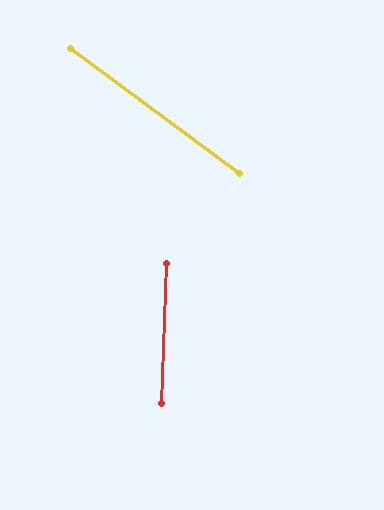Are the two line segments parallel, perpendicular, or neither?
Neither parallel nor perpendicular — they differ by about 56°.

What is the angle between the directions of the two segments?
Approximately 56 degrees.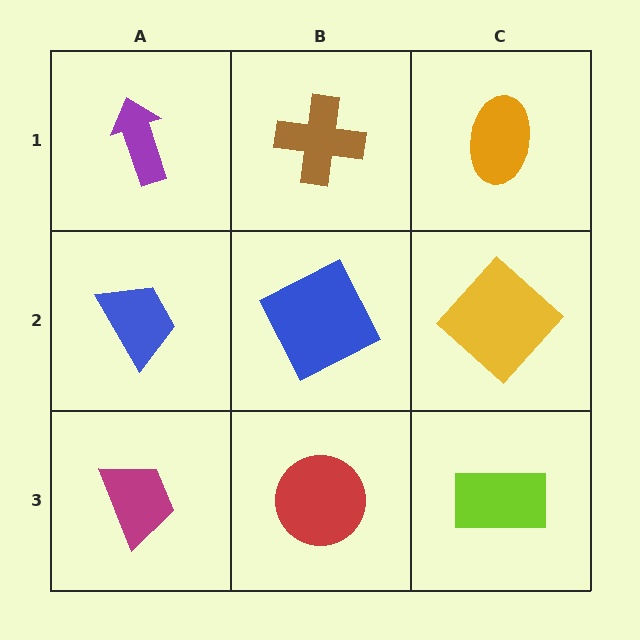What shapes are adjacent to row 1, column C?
A yellow diamond (row 2, column C), a brown cross (row 1, column B).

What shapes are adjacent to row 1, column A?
A blue trapezoid (row 2, column A), a brown cross (row 1, column B).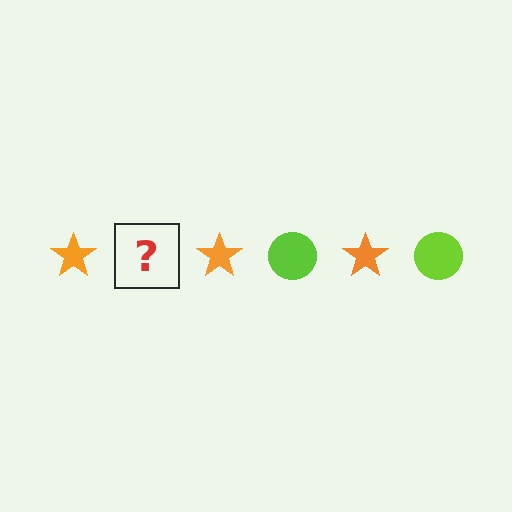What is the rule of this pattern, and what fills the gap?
The rule is that the pattern alternates between orange star and lime circle. The gap should be filled with a lime circle.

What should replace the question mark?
The question mark should be replaced with a lime circle.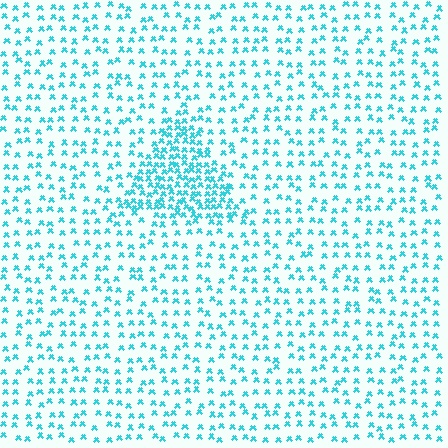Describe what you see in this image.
The image contains small cyan elements arranged at two different densities. A triangle-shaped region is visible where the elements are more densely packed than the surrounding area.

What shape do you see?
I see a triangle.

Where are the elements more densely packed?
The elements are more densely packed inside the triangle boundary.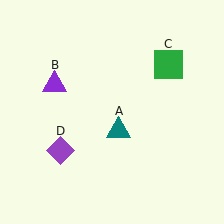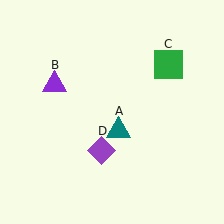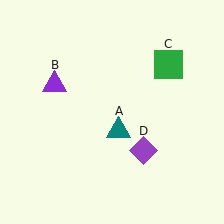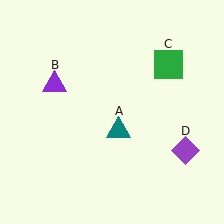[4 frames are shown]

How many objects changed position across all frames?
1 object changed position: purple diamond (object D).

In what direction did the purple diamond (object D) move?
The purple diamond (object D) moved right.